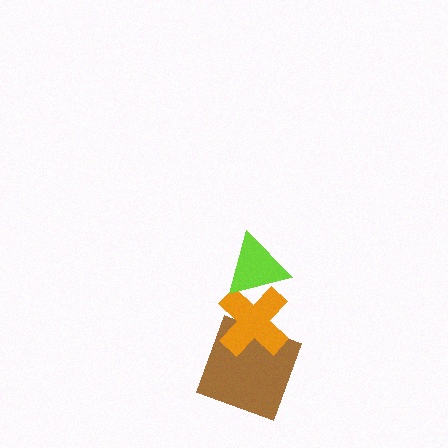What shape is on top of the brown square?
The orange cross is on top of the brown square.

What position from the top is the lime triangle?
The lime triangle is 1st from the top.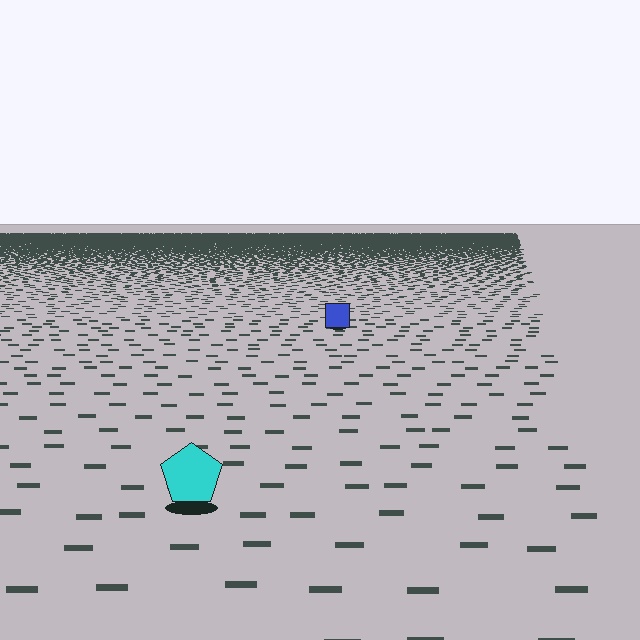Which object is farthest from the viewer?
The blue square is farthest from the viewer. It appears smaller and the ground texture around it is denser.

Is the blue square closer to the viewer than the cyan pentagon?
No. The cyan pentagon is closer — you can tell from the texture gradient: the ground texture is coarser near it.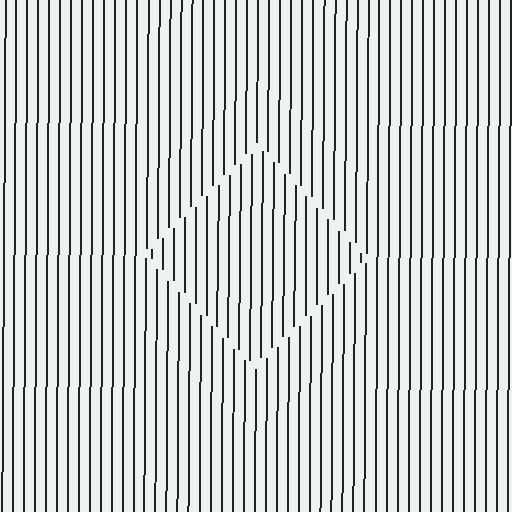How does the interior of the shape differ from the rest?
The interior of the shape contains the same grating, shifted by half a period — the contour is defined by the phase discontinuity where line-ends from the inner and outer gratings abut.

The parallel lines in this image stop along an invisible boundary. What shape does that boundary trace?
An illusory square. The interior of the shape contains the same grating, shifted by half a period — the contour is defined by the phase discontinuity where line-ends from the inner and outer gratings abut.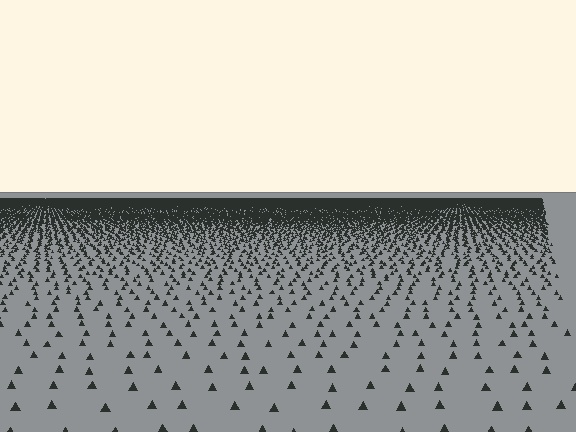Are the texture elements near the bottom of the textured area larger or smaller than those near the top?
Larger. Near the bottom, elements are closer to the viewer and appear at a bigger on-screen size.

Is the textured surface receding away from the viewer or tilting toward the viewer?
The surface is receding away from the viewer. Texture elements get smaller and denser toward the top.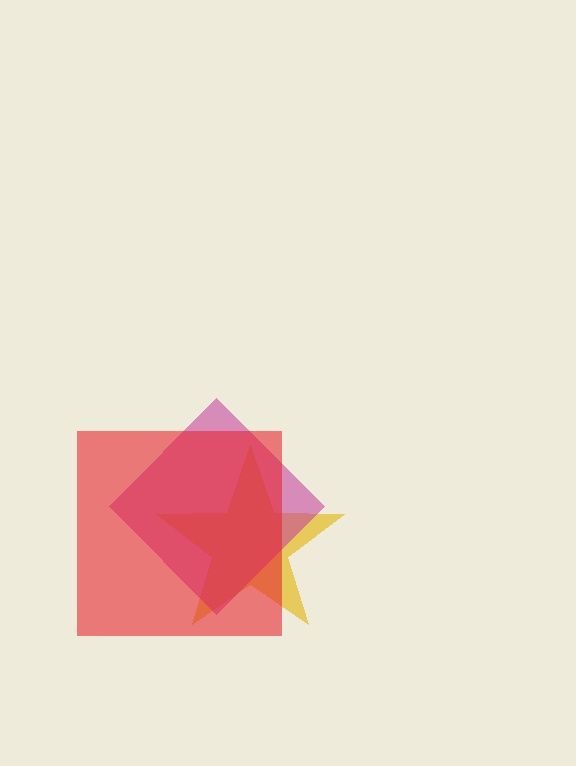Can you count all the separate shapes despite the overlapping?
Yes, there are 3 separate shapes.